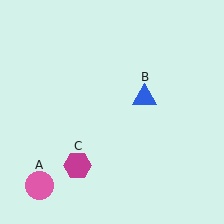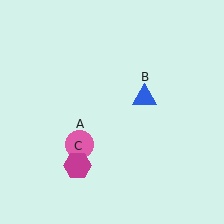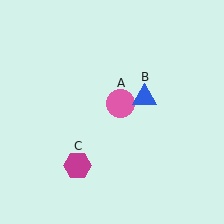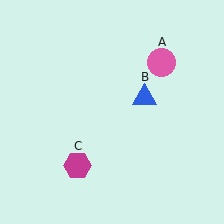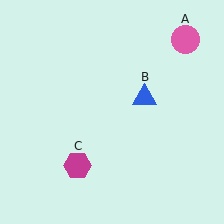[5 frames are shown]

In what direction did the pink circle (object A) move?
The pink circle (object A) moved up and to the right.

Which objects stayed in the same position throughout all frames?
Blue triangle (object B) and magenta hexagon (object C) remained stationary.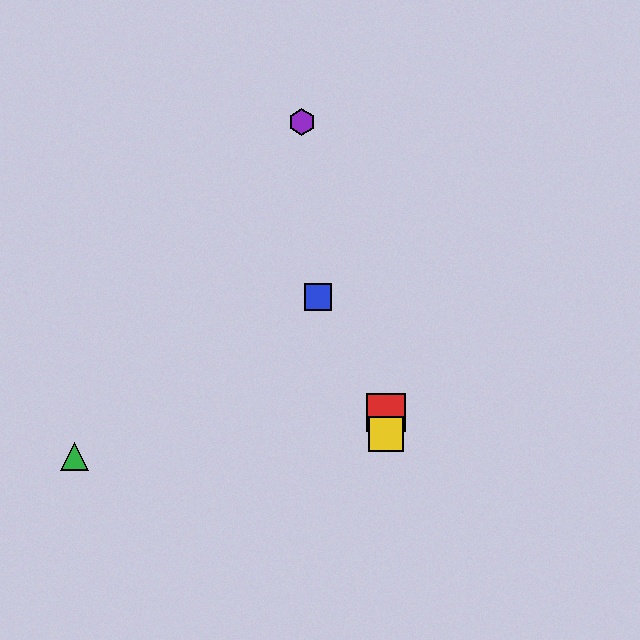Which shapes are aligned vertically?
The red square, the yellow square are aligned vertically.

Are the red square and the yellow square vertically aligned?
Yes, both are at x≈386.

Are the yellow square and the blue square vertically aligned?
No, the yellow square is at x≈386 and the blue square is at x≈318.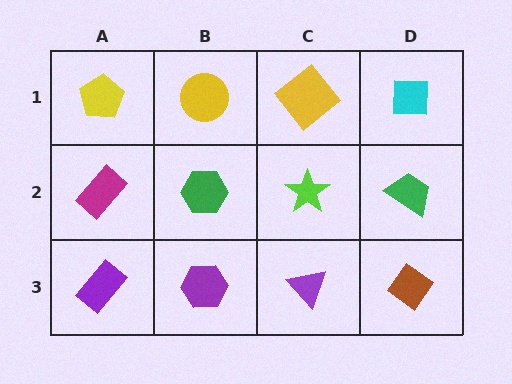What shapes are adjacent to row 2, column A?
A yellow pentagon (row 1, column A), a purple rectangle (row 3, column A), a green hexagon (row 2, column B).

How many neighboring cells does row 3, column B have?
3.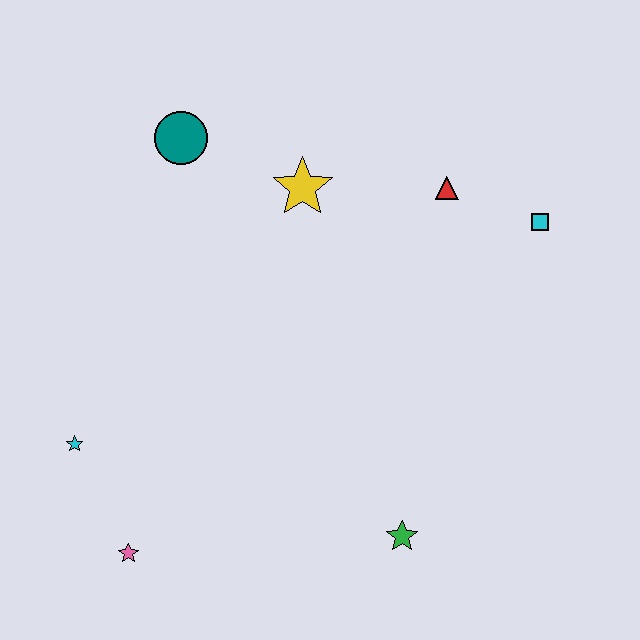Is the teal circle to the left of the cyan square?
Yes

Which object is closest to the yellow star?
The teal circle is closest to the yellow star.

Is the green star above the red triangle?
No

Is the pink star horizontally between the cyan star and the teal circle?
Yes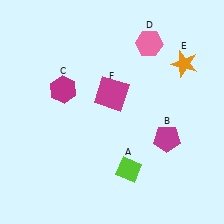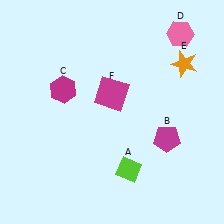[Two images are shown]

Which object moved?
The pink hexagon (D) moved right.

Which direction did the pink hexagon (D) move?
The pink hexagon (D) moved right.